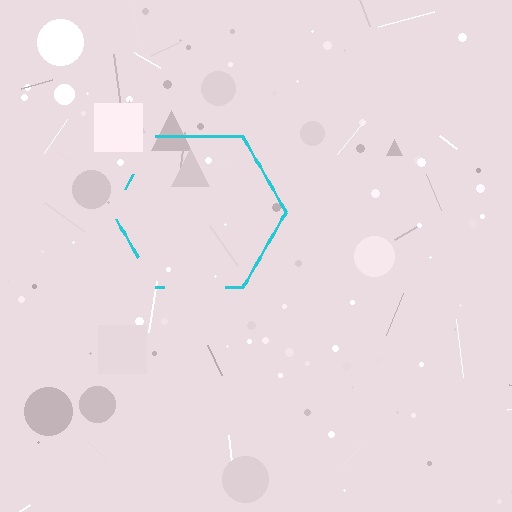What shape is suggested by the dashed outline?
The dashed outline suggests a hexagon.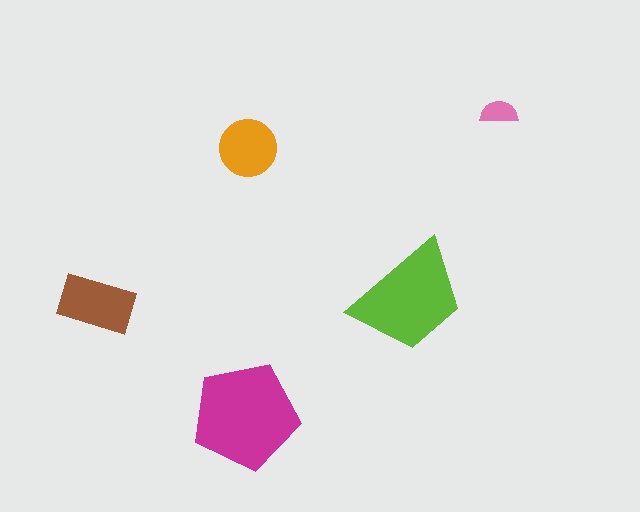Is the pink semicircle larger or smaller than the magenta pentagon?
Smaller.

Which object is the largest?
The magenta pentagon.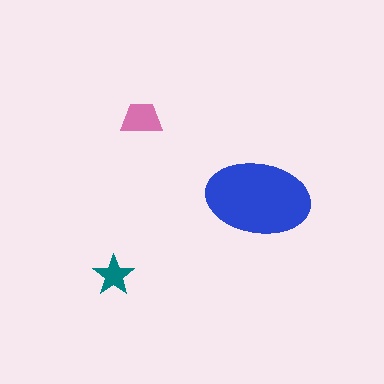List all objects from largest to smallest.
The blue ellipse, the pink trapezoid, the teal star.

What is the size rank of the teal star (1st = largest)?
3rd.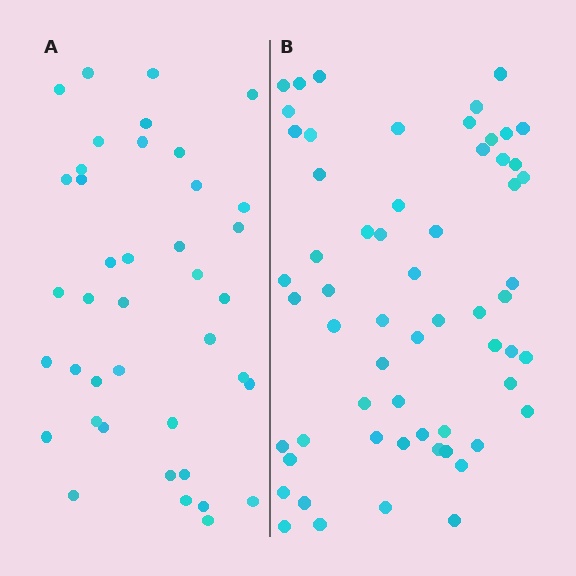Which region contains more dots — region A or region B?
Region B (the right region) has more dots.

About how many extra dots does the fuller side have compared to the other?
Region B has approximately 20 more dots than region A.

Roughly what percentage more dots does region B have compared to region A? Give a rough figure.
About 50% more.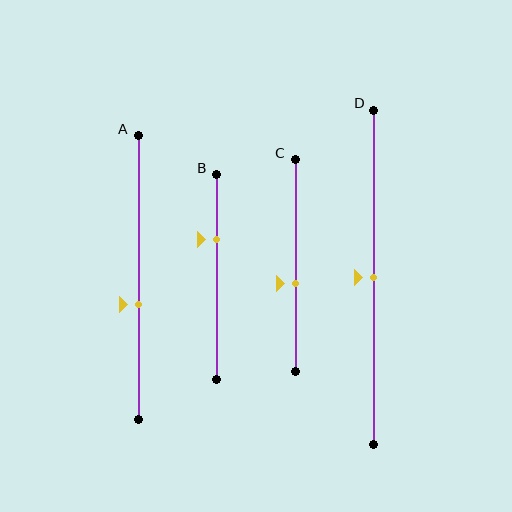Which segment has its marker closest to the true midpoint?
Segment D has its marker closest to the true midpoint.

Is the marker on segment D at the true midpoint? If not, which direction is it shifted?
Yes, the marker on segment D is at the true midpoint.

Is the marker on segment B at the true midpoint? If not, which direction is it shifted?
No, the marker on segment B is shifted upward by about 18% of the segment length.